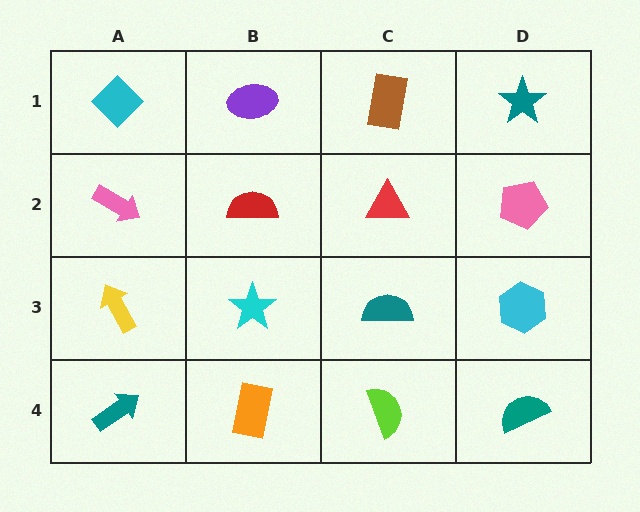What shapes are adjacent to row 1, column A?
A pink arrow (row 2, column A), a purple ellipse (row 1, column B).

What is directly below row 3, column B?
An orange rectangle.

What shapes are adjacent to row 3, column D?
A pink pentagon (row 2, column D), a teal semicircle (row 4, column D), a teal semicircle (row 3, column C).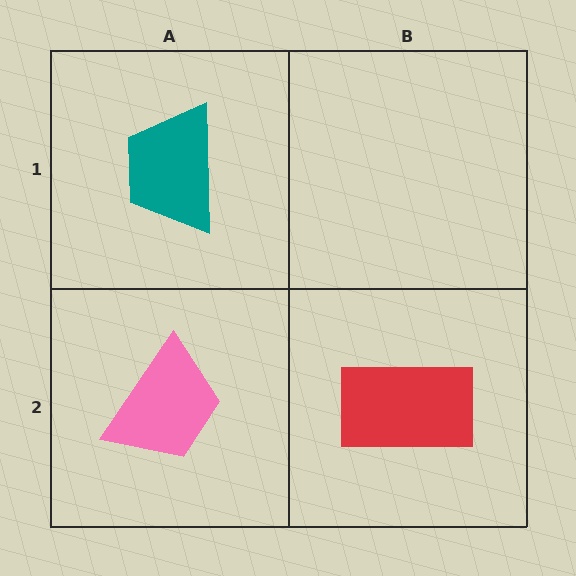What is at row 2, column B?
A red rectangle.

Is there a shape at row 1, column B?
No, that cell is empty.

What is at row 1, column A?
A teal trapezoid.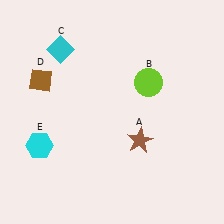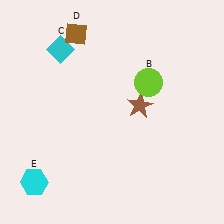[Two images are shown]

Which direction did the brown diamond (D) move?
The brown diamond (D) moved up.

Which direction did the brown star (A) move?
The brown star (A) moved up.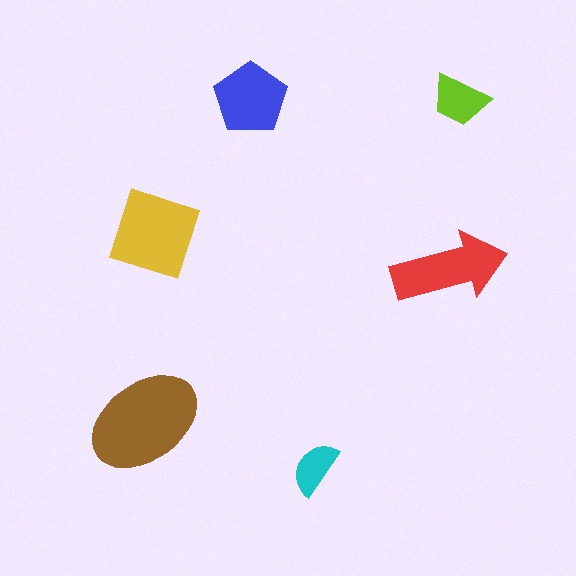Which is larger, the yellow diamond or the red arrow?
The yellow diamond.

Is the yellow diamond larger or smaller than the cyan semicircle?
Larger.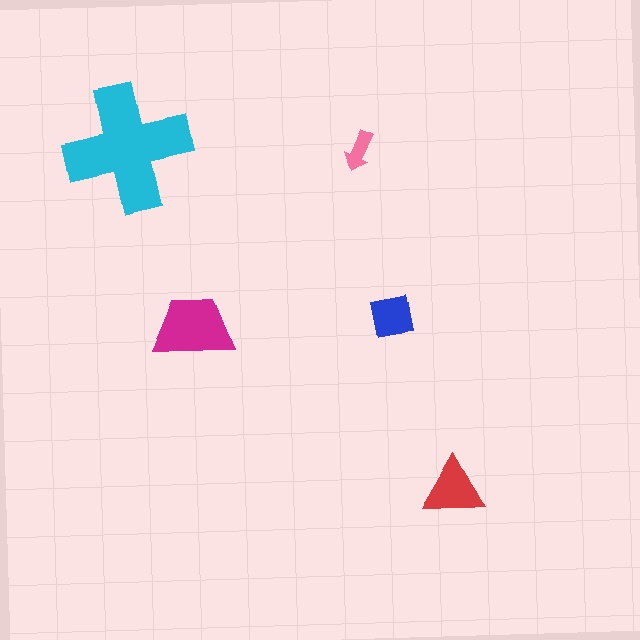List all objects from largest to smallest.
The cyan cross, the magenta trapezoid, the red triangle, the blue square, the pink arrow.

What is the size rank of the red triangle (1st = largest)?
3rd.